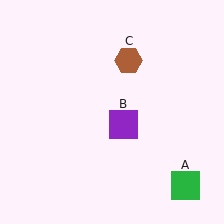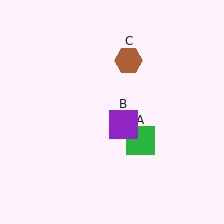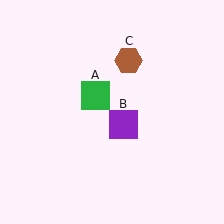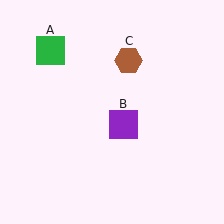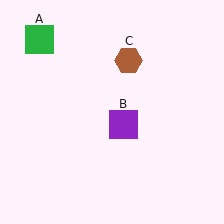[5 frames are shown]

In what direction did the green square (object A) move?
The green square (object A) moved up and to the left.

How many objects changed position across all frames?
1 object changed position: green square (object A).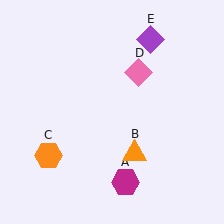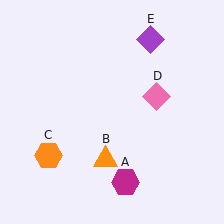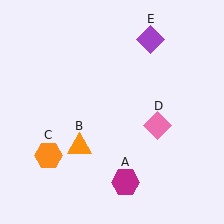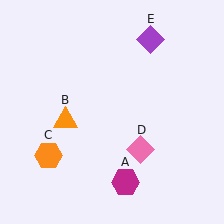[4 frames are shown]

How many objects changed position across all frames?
2 objects changed position: orange triangle (object B), pink diamond (object D).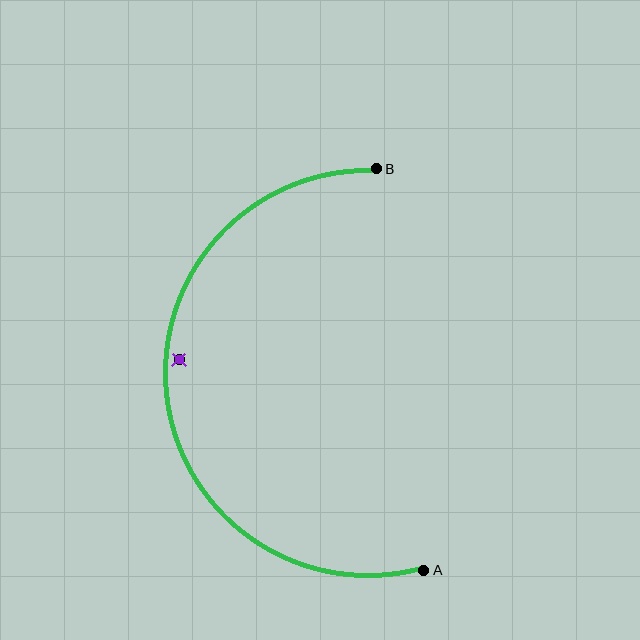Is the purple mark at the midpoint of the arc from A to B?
No — the purple mark does not lie on the arc at all. It sits slightly inside the curve.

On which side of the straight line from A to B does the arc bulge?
The arc bulges to the left of the straight line connecting A and B.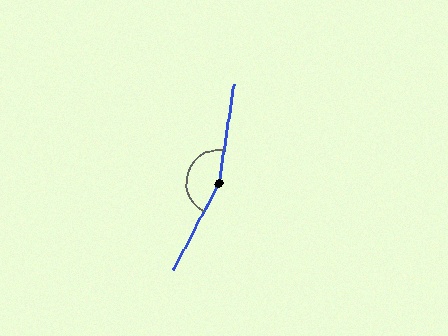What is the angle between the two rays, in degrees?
Approximately 161 degrees.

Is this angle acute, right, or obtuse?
It is obtuse.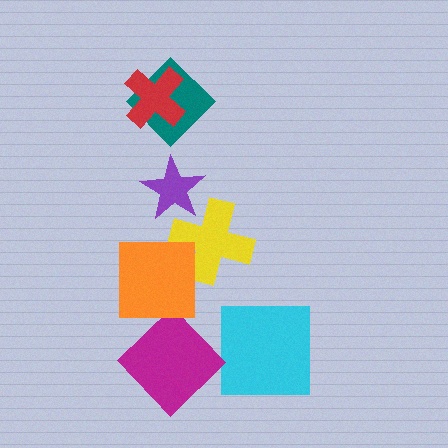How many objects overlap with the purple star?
1 object overlaps with the purple star.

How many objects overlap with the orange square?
1 object overlaps with the orange square.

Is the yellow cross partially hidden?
Yes, it is partially covered by another shape.